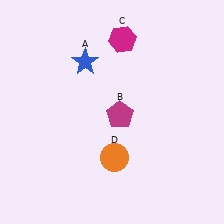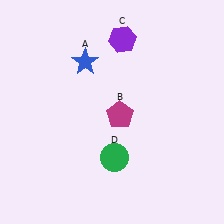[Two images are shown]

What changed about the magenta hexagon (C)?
In Image 1, C is magenta. In Image 2, it changed to purple.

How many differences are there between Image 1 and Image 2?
There are 2 differences between the two images.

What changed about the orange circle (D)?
In Image 1, D is orange. In Image 2, it changed to green.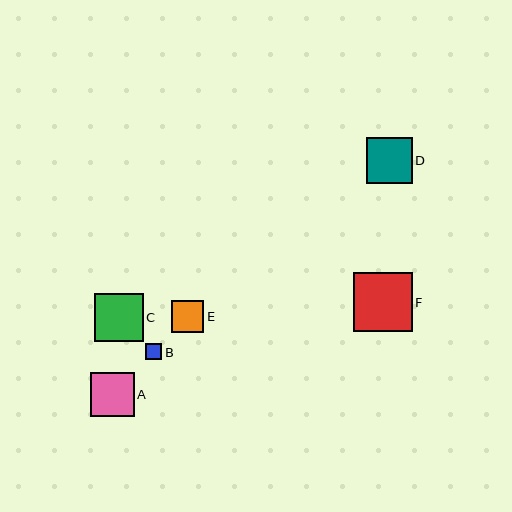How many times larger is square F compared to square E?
Square F is approximately 1.9 times the size of square E.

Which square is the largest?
Square F is the largest with a size of approximately 59 pixels.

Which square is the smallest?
Square B is the smallest with a size of approximately 16 pixels.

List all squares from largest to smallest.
From largest to smallest: F, C, D, A, E, B.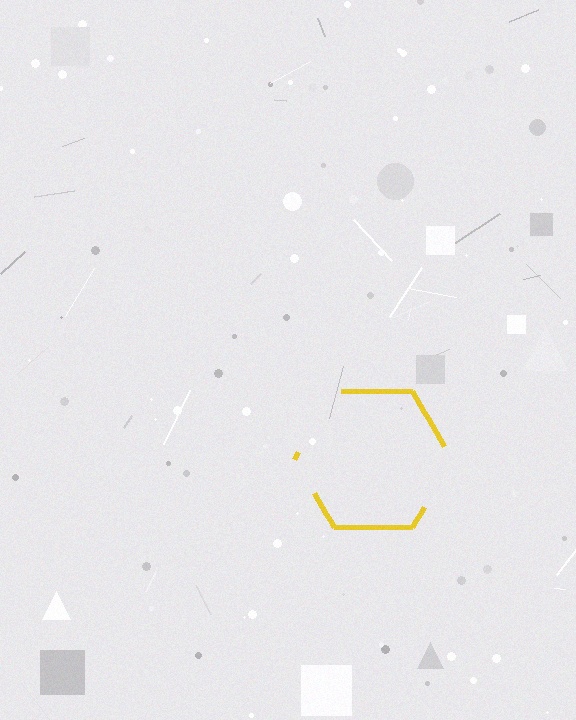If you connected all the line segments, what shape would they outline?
They would outline a hexagon.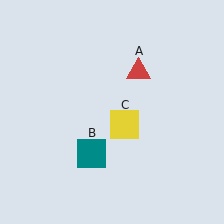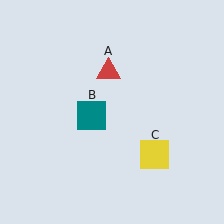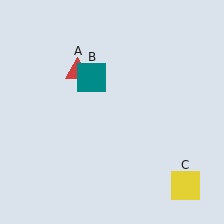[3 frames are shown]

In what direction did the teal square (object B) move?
The teal square (object B) moved up.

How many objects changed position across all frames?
3 objects changed position: red triangle (object A), teal square (object B), yellow square (object C).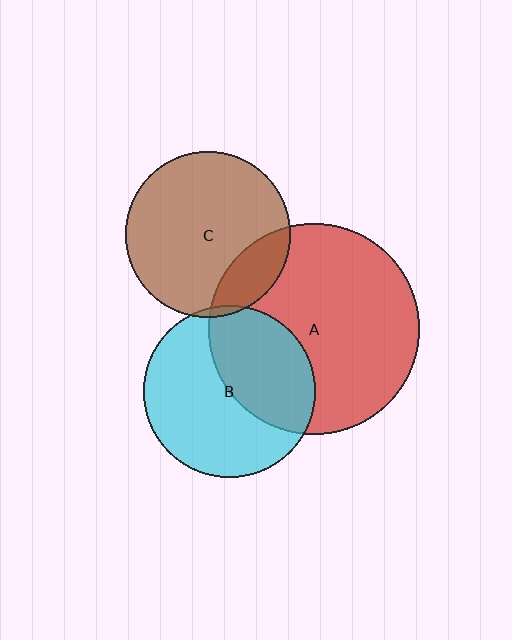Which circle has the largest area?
Circle A (red).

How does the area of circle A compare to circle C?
Approximately 1.6 times.